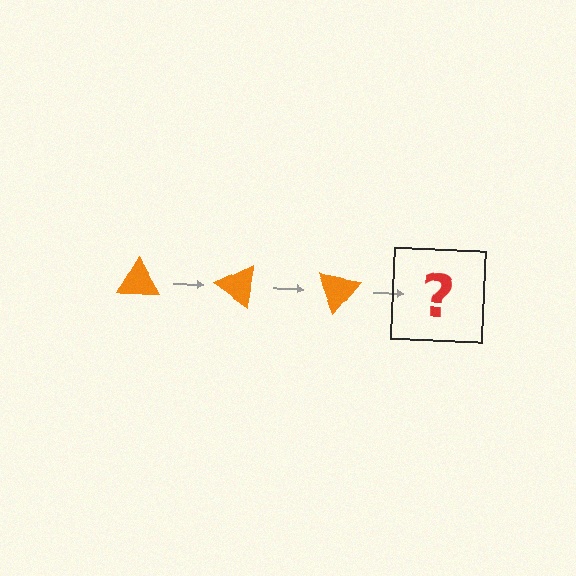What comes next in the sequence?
The next element should be an orange triangle rotated 105 degrees.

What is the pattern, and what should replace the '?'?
The pattern is that the triangle rotates 35 degrees each step. The '?' should be an orange triangle rotated 105 degrees.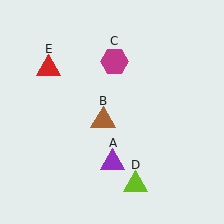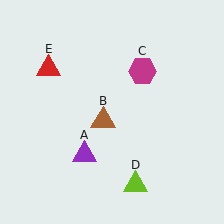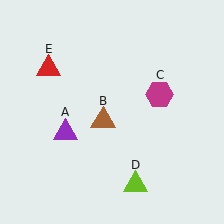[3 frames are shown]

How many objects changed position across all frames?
2 objects changed position: purple triangle (object A), magenta hexagon (object C).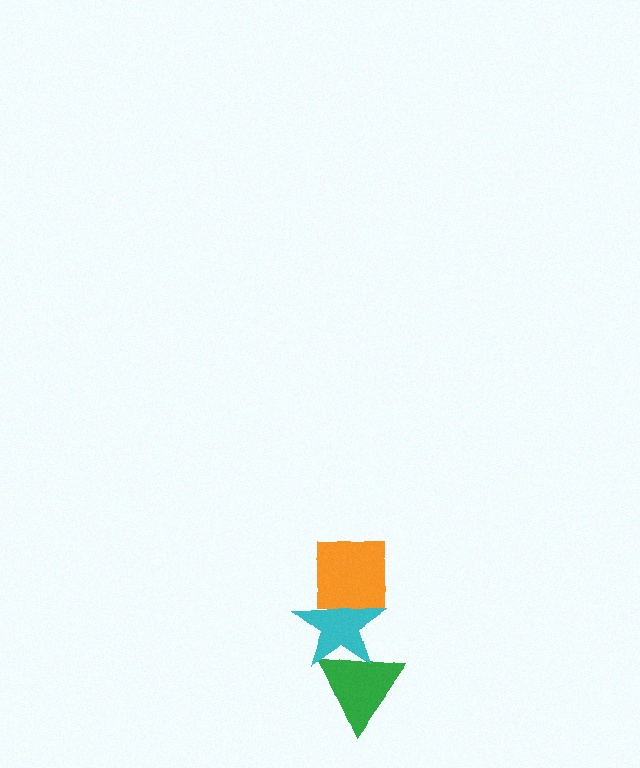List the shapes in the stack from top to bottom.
From top to bottom: the orange square, the cyan star, the green triangle.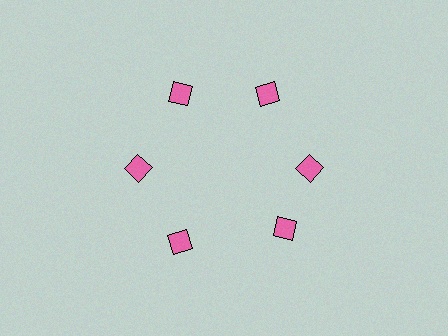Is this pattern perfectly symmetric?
No. The 6 pink diamonds are arranged in a ring, but one element near the 5 o'clock position is rotated out of alignment along the ring, breaking the 6-fold rotational symmetry.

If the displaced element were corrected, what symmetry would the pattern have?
It would have 6-fold rotational symmetry — the pattern would map onto itself every 60 degrees.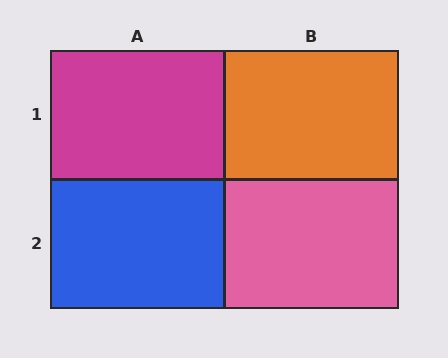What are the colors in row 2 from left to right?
Blue, pink.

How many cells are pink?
1 cell is pink.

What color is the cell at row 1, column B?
Orange.